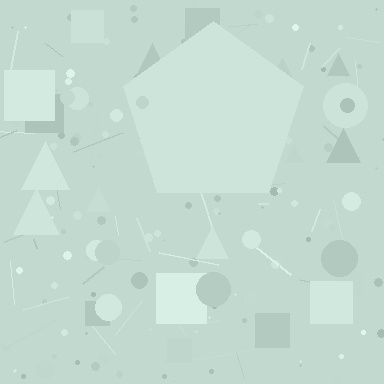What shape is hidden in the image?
A pentagon is hidden in the image.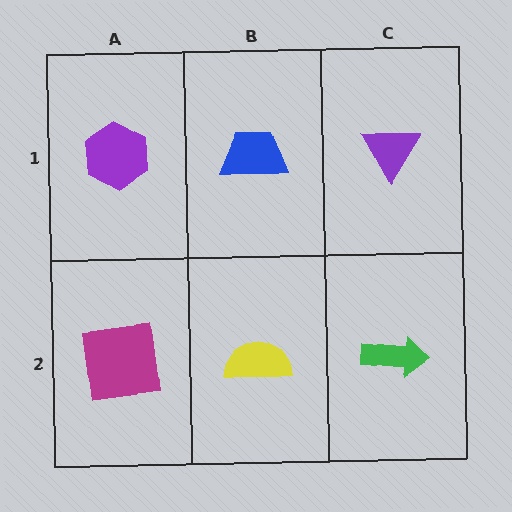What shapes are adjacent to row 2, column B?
A blue trapezoid (row 1, column B), a magenta square (row 2, column A), a green arrow (row 2, column C).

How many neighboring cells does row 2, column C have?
2.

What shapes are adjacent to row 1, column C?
A green arrow (row 2, column C), a blue trapezoid (row 1, column B).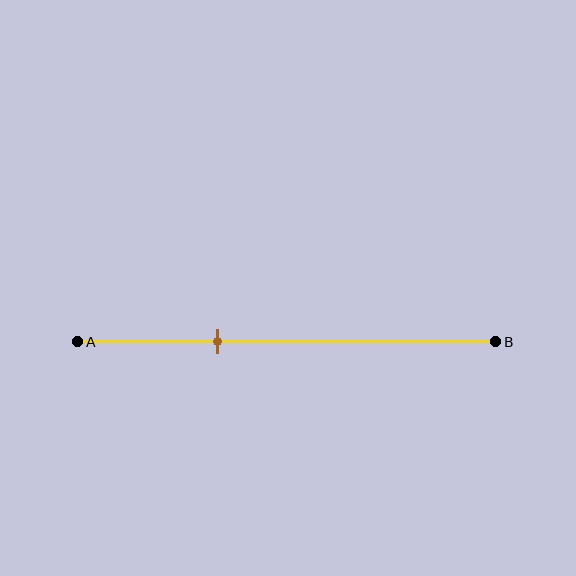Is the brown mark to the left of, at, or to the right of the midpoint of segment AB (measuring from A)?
The brown mark is to the left of the midpoint of segment AB.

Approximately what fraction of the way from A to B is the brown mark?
The brown mark is approximately 35% of the way from A to B.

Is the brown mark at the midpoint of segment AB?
No, the mark is at about 35% from A, not at the 50% midpoint.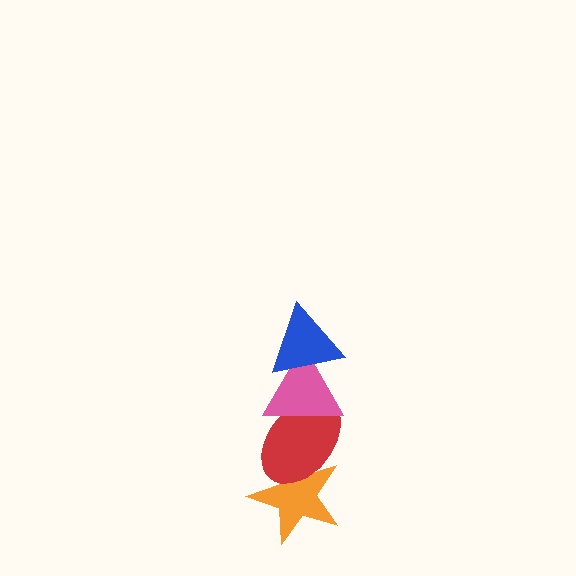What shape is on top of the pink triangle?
The blue triangle is on top of the pink triangle.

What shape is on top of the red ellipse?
The pink triangle is on top of the red ellipse.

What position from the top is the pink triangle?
The pink triangle is 2nd from the top.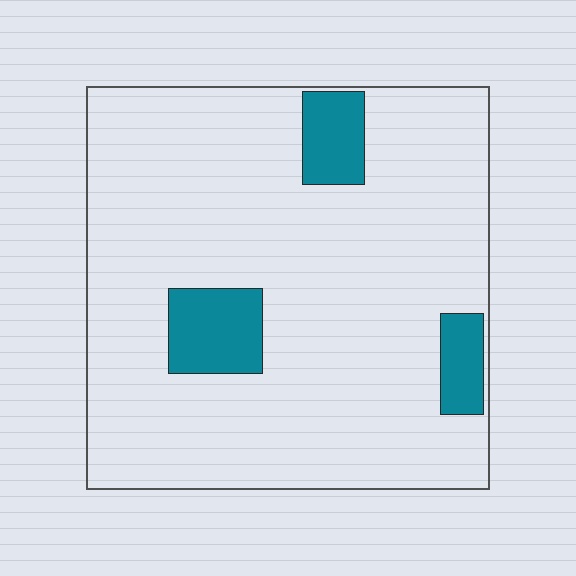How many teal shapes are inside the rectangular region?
3.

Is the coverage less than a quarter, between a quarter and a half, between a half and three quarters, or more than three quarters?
Less than a quarter.